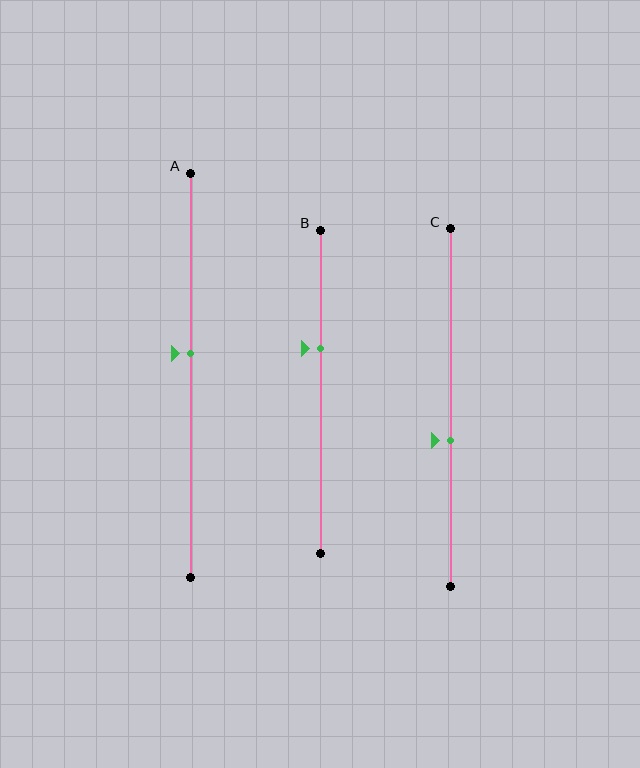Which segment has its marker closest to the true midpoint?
Segment A has its marker closest to the true midpoint.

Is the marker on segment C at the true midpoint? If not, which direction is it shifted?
No, the marker on segment C is shifted downward by about 9% of the segment length.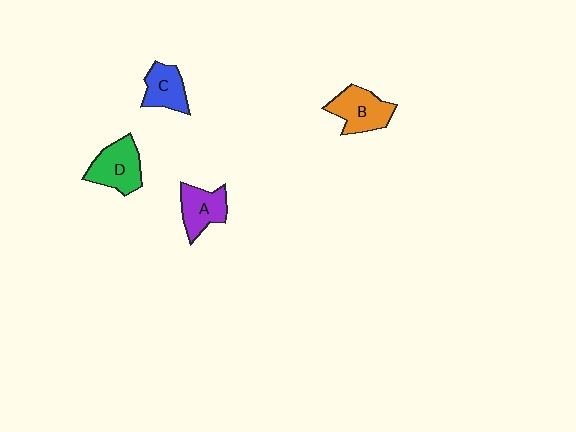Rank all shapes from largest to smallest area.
From largest to smallest: D (green), B (orange), A (purple), C (blue).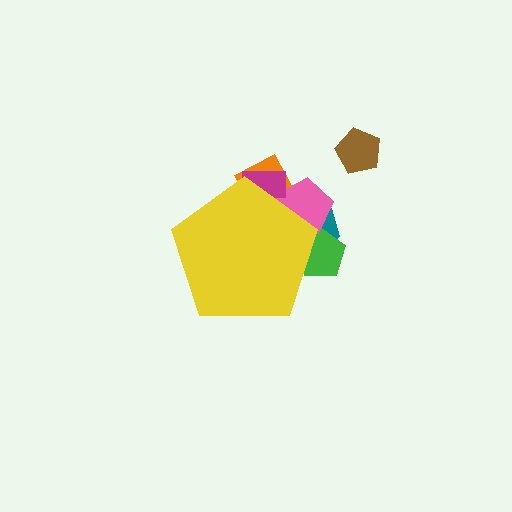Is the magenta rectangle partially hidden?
Yes, the magenta rectangle is partially hidden behind the yellow pentagon.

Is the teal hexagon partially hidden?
Yes, the teal hexagon is partially hidden behind the yellow pentagon.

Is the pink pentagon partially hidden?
Yes, the pink pentagon is partially hidden behind the yellow pentagon.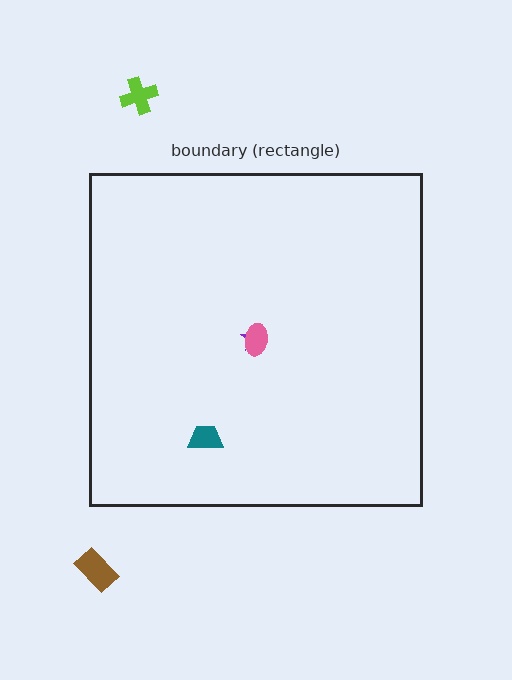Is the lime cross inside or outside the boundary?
Outside.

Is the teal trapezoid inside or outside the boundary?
Inside.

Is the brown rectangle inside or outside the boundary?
Outside.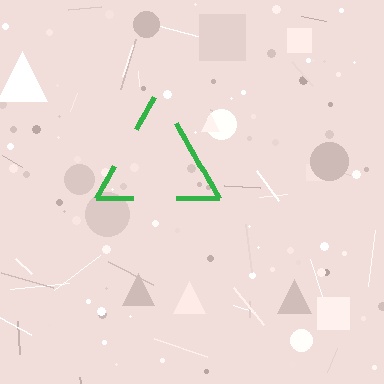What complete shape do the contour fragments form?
The contour fragments form a triangle.